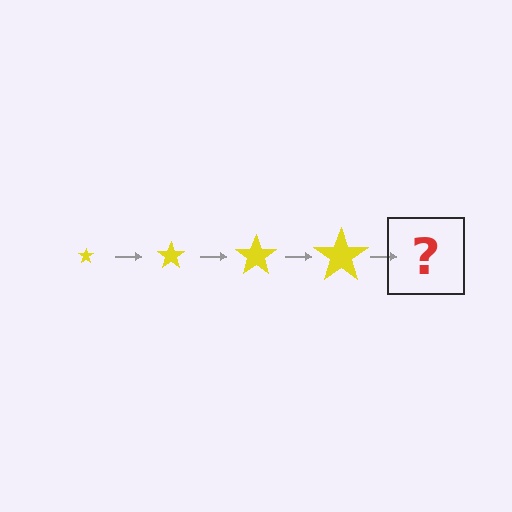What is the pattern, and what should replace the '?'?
The pattern is that the star gets progressively larger each step. The '?' should be a yellow star, larger than the previous one.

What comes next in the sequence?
The next element should be a yellow star, larger than the previous one.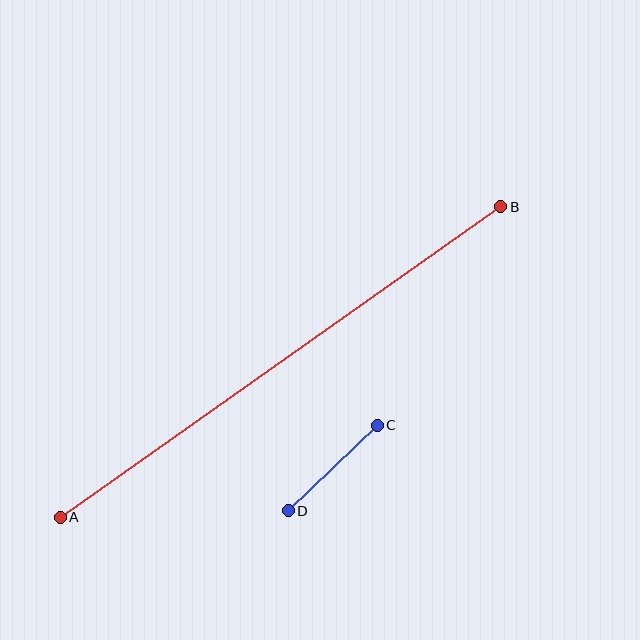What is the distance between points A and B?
The distance is approximately 539 pixels.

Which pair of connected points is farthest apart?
Points A and B are farthest apart.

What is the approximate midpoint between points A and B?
The midpoint is at approximately (280, 362) pixels.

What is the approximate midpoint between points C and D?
The midpoint is at approximately (333, 468) pixels.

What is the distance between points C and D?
The distance is approximately 123 pixels.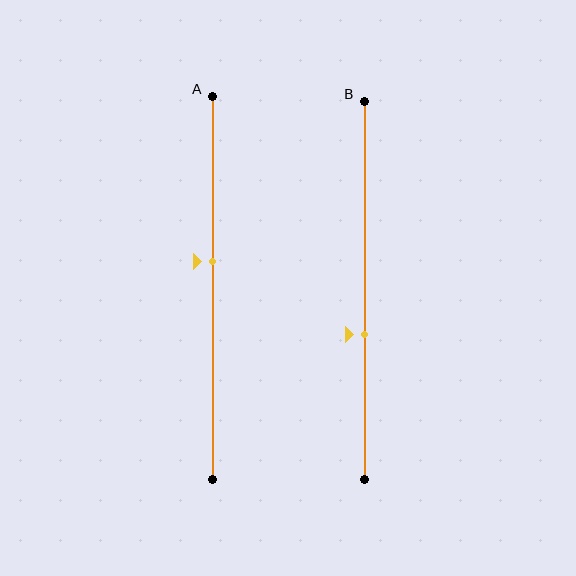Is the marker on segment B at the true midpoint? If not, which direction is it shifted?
No, the marker on segment B is shifted downward by about 12% of the segment length.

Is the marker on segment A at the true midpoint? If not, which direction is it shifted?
No, the marker on segment A is shifted upward by about 7% of the segment length.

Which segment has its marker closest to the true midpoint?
Segment A has its marker closest to the true midpoint.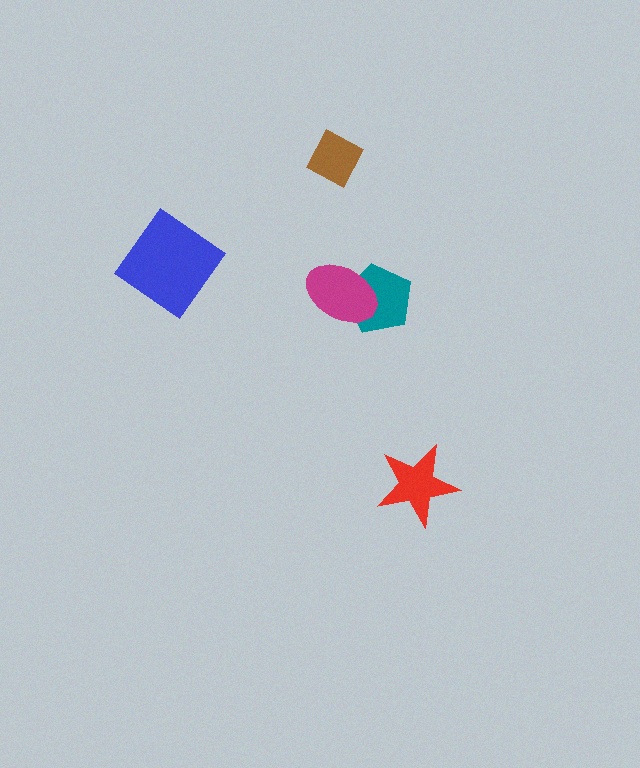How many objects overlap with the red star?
0 objects overlap with the red star.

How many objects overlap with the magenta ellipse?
1 object overlaps with the magenta ellipse.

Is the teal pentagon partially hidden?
Yes, it is partially covered by another shape.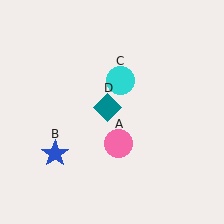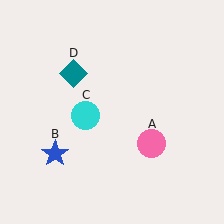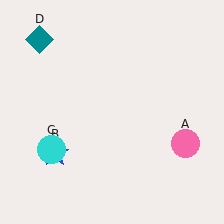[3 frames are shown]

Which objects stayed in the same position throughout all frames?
Blue star (object B) remained stationary.